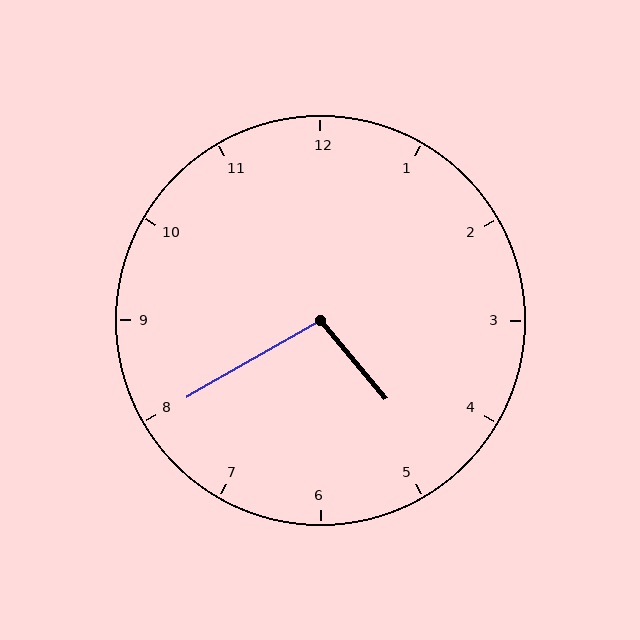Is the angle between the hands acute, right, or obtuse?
It is obtuse.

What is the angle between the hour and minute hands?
Approximately 100 degrees.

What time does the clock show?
4:40.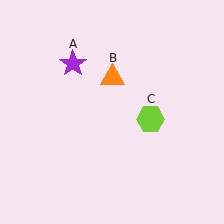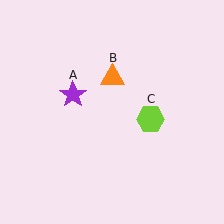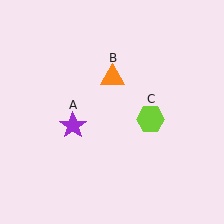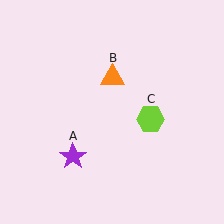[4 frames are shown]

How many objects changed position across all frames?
1 object changed position: purple star (object A).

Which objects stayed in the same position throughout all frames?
Orange triangle (object B) and lime hexagon (object C) remained stationary.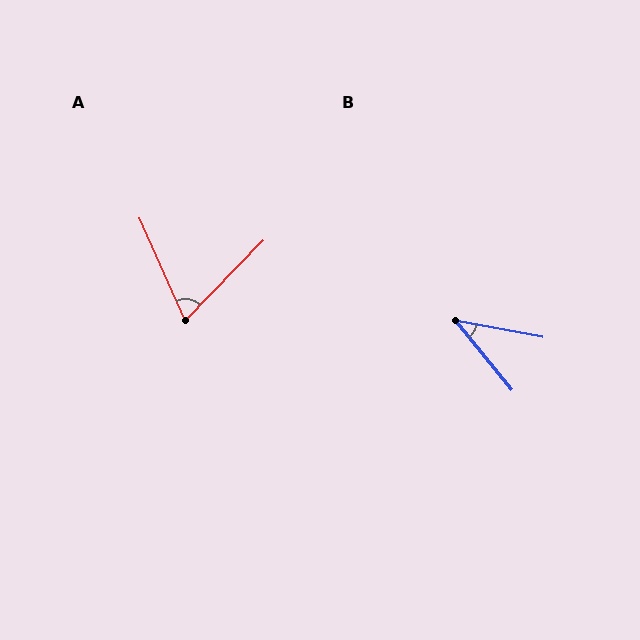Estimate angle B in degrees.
Approximately 40 degrees.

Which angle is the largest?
A, at approximately 68 degrees.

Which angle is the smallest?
B, at approximately 40 degrees.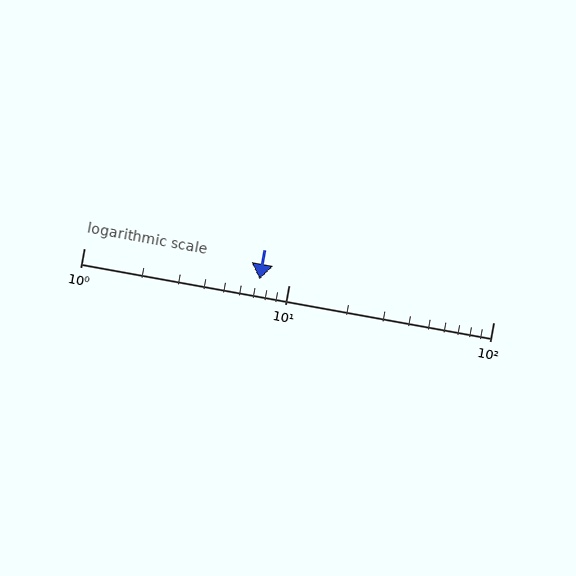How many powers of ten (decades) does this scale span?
The scale spans 2 decades, from 1 to 100.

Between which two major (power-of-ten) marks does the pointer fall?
The pointer is between 1 and 10.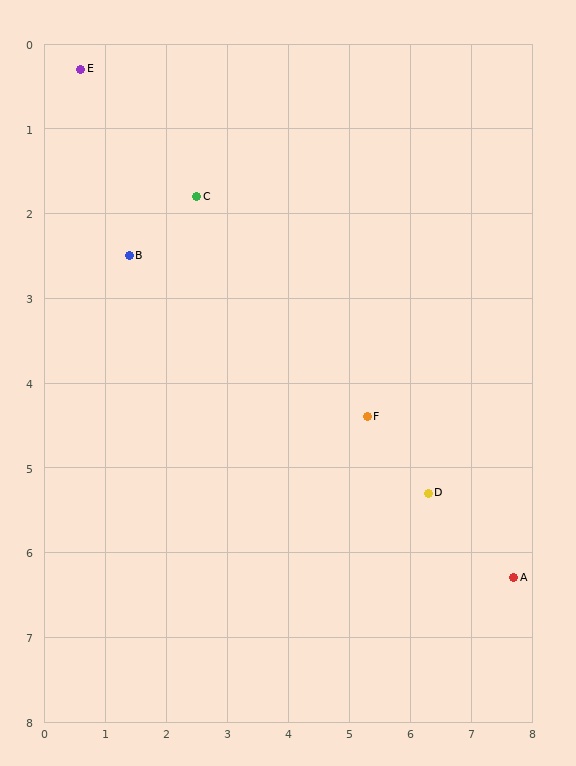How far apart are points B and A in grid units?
Points B and A are about 7.4 grid units apart.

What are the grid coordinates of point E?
Point E is at approximately (0.6, 0.3).